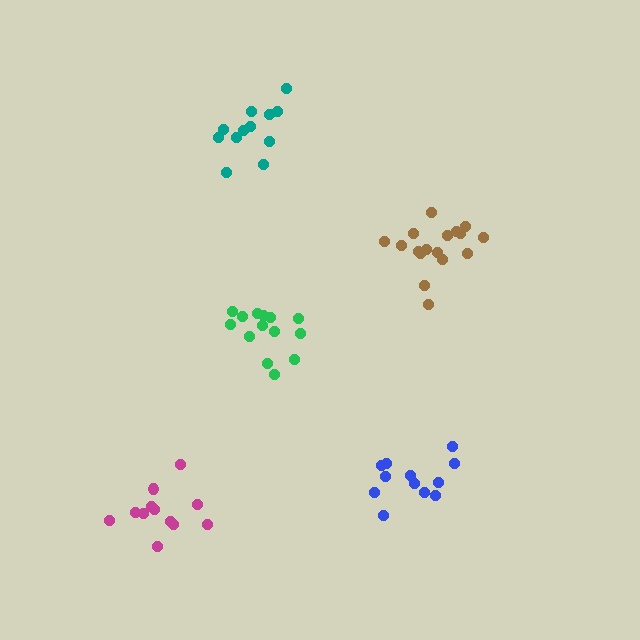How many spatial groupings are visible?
There are 5 spatial groupings.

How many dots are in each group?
Group 1: 14 dots, Group 2: 17 dots, Group 3: 12 dots, Group 4: 12 dots, Group 5: 12 dots (67 total).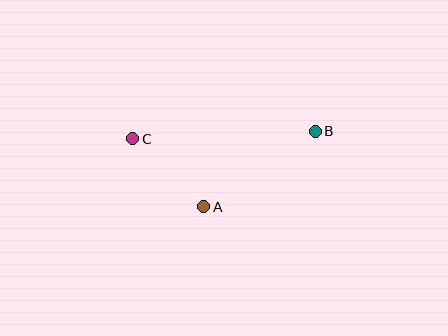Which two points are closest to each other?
Points A and C are closest to each other.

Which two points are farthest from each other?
Points B and C are farthest from each other.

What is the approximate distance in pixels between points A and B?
The distance between A and B is approximately 134 pixels.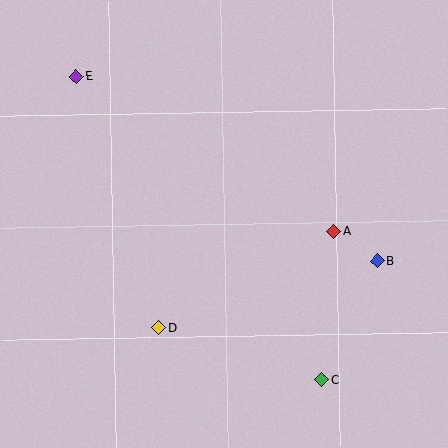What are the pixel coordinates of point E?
Point E is at (76, 77).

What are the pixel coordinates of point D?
Point D is at (158, 328).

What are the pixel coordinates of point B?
Point B is at (377, 261).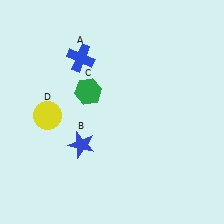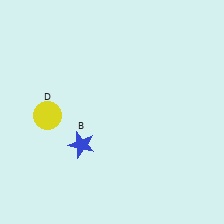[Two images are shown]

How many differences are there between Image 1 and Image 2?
There are 2 differences between the two images.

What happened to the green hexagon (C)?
The green hexagon (C) was removed in Image 2. It was in the top-left area of Image 1.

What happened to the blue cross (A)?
The blue cross (A) was removed in Image 2. It was in the top-left area of Image 1.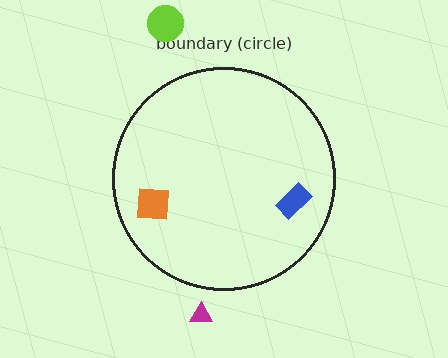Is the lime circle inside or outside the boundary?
Outside.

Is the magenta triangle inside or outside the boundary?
Outside.